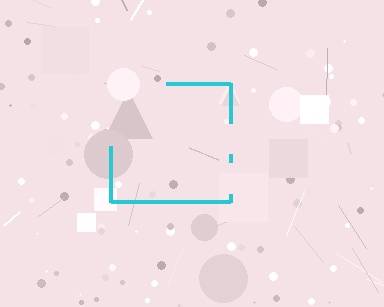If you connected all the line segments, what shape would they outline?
They would outline a square.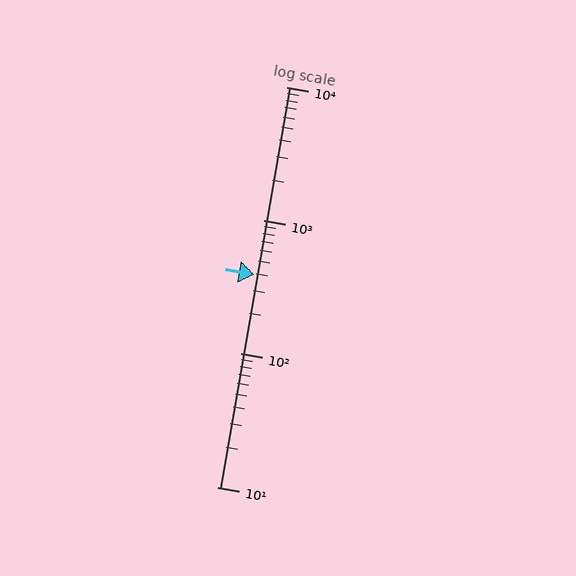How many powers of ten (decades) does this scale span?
The scale spans 3 decades, from 10 to 10000.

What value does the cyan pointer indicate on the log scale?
The pointer indicates approximately 390.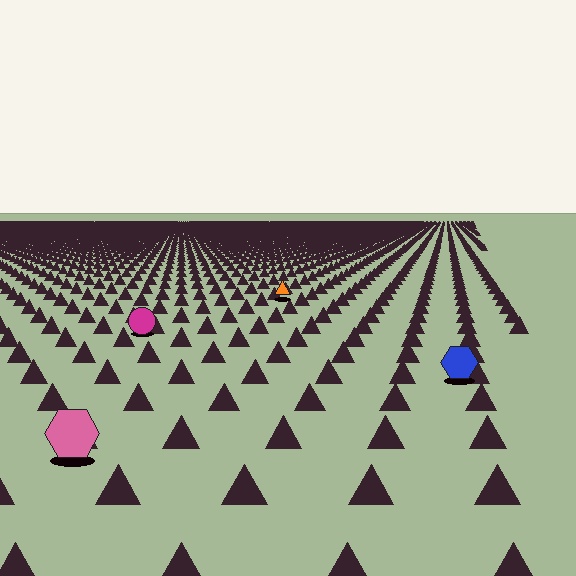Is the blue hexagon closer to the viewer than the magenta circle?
Yes. The blue hexagon is closer — you can tell from the texture gradient: the ground texture is coarser near it.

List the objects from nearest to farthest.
From nearest to farthest: the pink hexagon, the blue hexagon, the magenta circle, the orange triangle.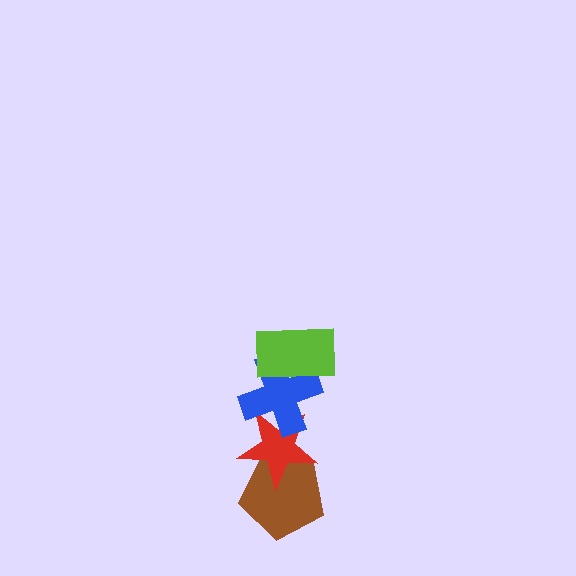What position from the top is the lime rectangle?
The lime rectangle is 1st from the top.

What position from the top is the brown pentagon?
The brown pentagon is 4th from the top.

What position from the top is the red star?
The red star is 3rd from the top.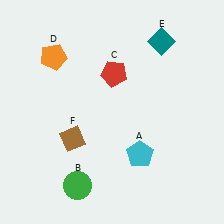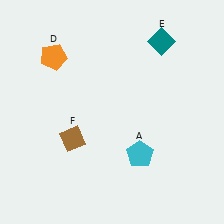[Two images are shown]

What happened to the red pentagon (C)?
The red pentagon (C) was removed in Image 2. It was in the top-right area of Image 1.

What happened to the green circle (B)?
The green circle (B) was removed in Image 2. It was in the bottom-left area of Image 1.